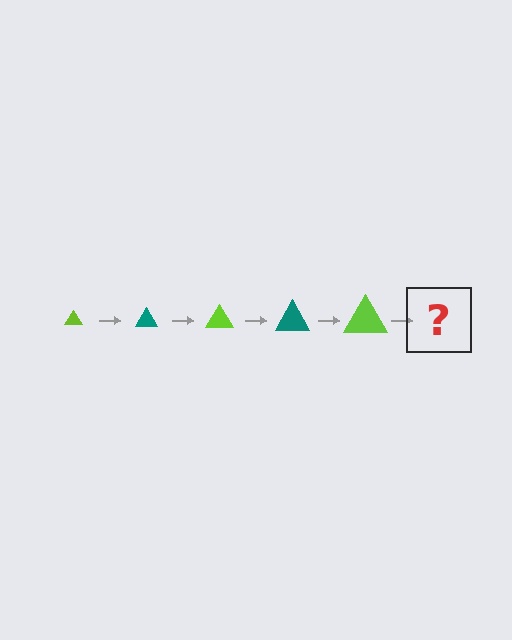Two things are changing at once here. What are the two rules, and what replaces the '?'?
The two rules are that the triangle grows larger each step and the color cycles through lime and teal. The '?' should be a teal triangle, larger than the previous one.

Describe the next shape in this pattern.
It should be a teal triangle, larger than the previous one.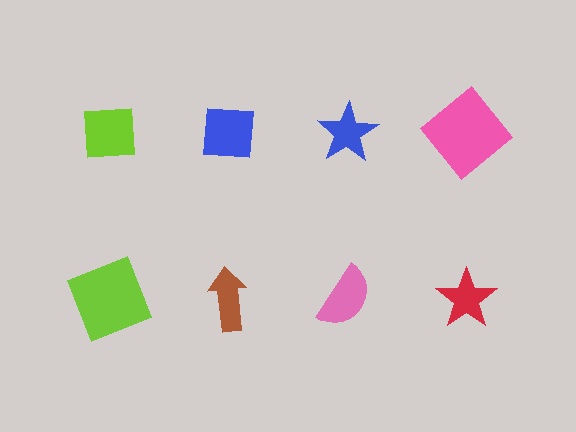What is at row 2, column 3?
A pink semicircle.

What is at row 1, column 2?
A blue square.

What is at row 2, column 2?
A brown arrow.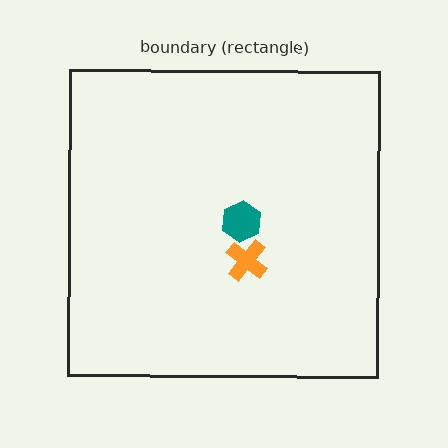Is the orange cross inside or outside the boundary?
Inside.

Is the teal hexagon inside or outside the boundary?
Inside.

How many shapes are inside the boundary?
2 inside, 0 outside.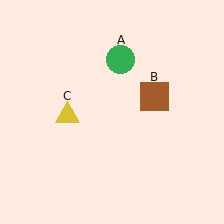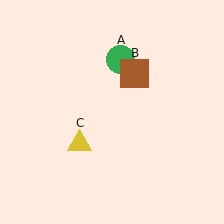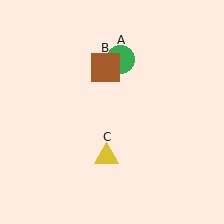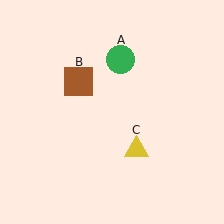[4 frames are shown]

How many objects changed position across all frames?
2 objects changed position: brown square (object B), yellow triangle (object C).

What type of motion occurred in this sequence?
The brown square (object B), yellow triangle (object C) rotated counterclockwise around the center of the scene.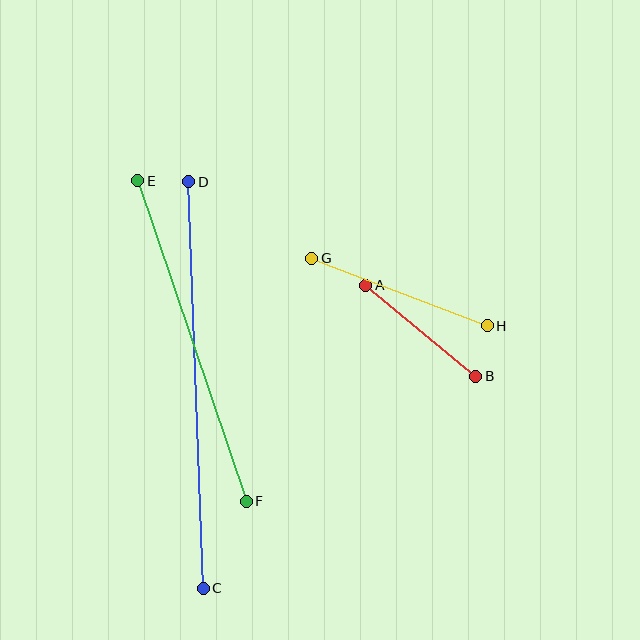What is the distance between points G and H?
The distance is approximately 188 pixels.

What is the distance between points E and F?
The distance is approximately 338 pixels.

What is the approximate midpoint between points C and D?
The midpoint is at approximately (196, 385) pixels.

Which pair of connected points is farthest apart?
Points C and D are farthest apart.